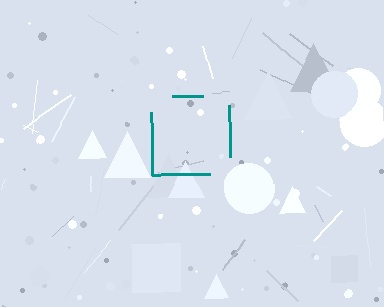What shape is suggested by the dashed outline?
The dashed outline suggests a square.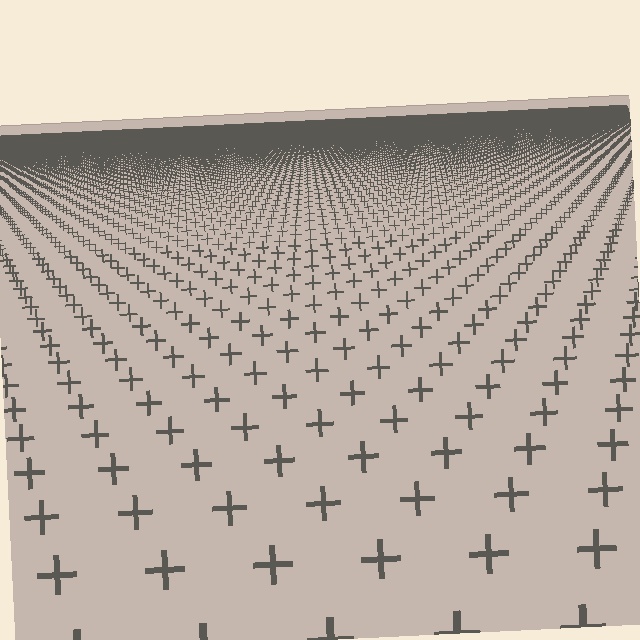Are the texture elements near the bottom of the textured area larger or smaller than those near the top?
Larger. Near the bottom, elements are closer to the viewer and appear at a bigger on-screen size.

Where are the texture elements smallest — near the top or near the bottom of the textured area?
Near the top.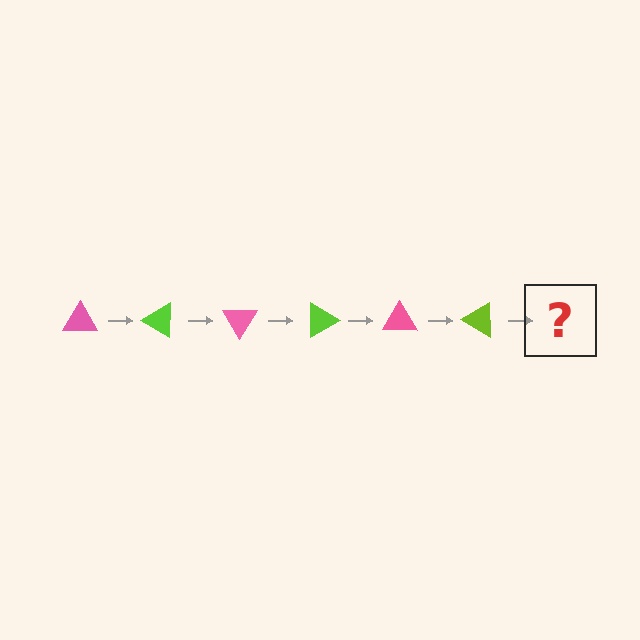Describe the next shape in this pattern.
It should be a pink triangle, rotated 180 degrees from the start.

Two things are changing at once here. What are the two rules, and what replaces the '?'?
The two rules are that it rotates 30 degrees each step and the color cycles through pink and lime. The '?' should be a pink triangle, rotated 180 degrees from the start.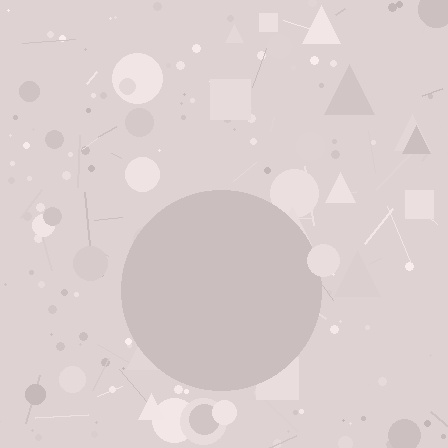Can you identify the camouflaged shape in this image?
The camouflaged shape is a circle.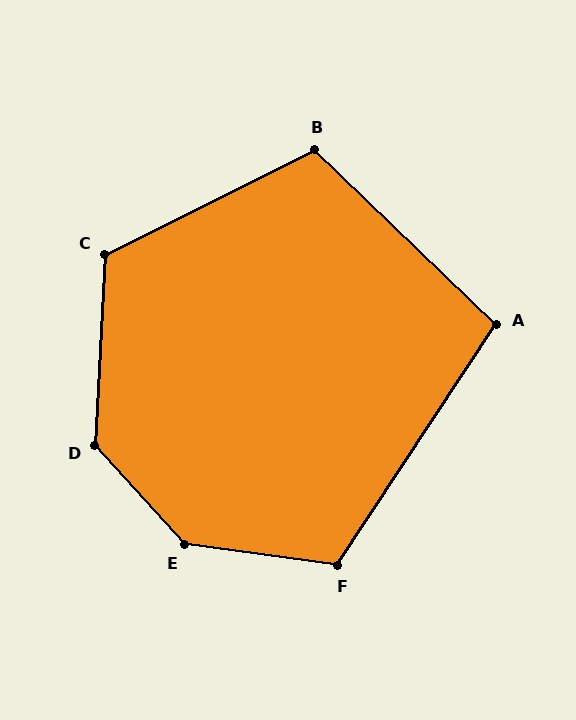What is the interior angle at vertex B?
Approximately 110 degrees (obtuse).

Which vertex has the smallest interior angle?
A, at approximately 100 degrees.